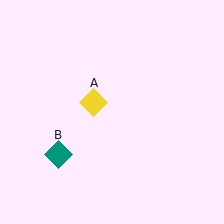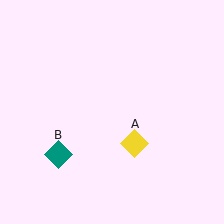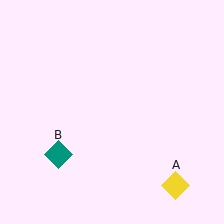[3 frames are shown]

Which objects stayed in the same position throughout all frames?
Teal diamond (object B) remained stationary.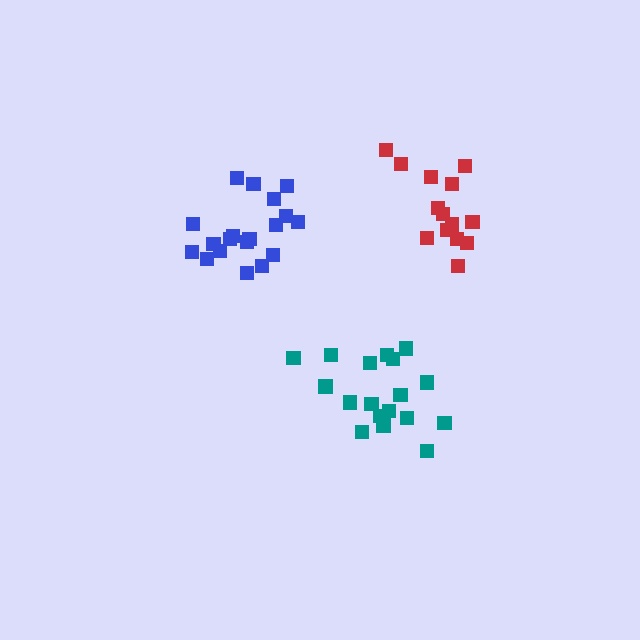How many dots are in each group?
Group 1: 18 dots, Group 2: 14 dots, Group 3: 19 dots (51 total).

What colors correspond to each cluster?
The clusters are colored: teal, red, blue.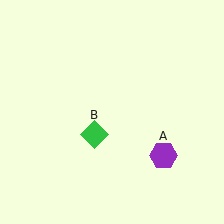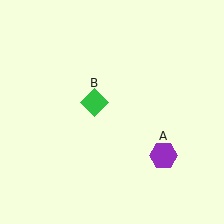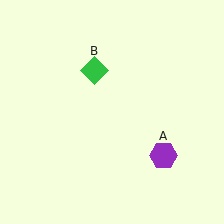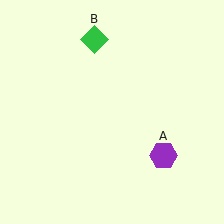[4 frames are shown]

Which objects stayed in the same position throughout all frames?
Purple hexagon (object A) remained stationary.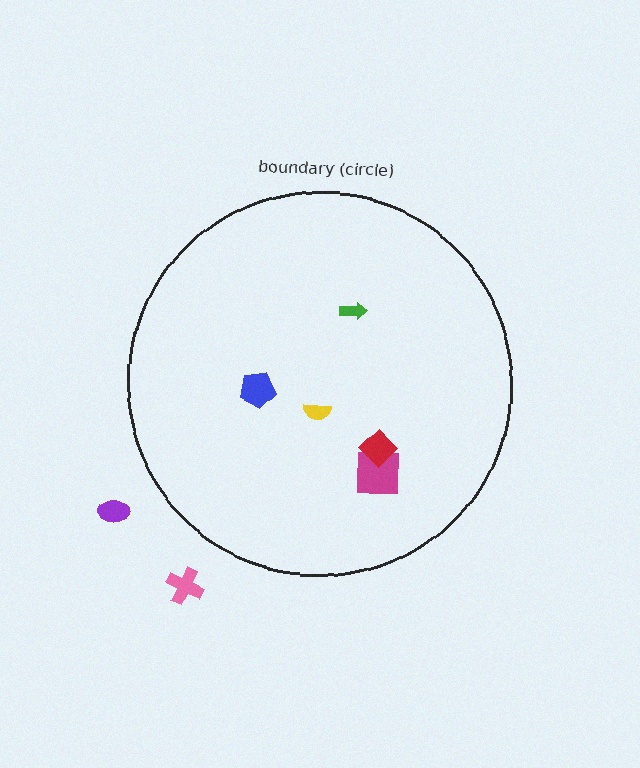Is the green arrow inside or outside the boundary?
Inside.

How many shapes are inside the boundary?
5 inside, 2 outside.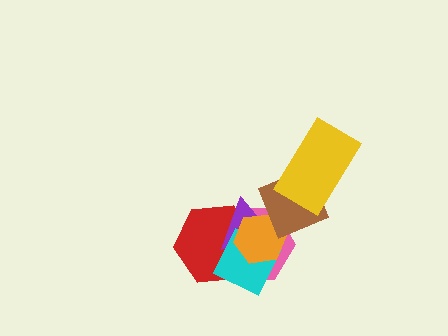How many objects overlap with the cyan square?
4 objects overlap with the cyan square.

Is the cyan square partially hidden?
Yes, it is partially covered by another shape.